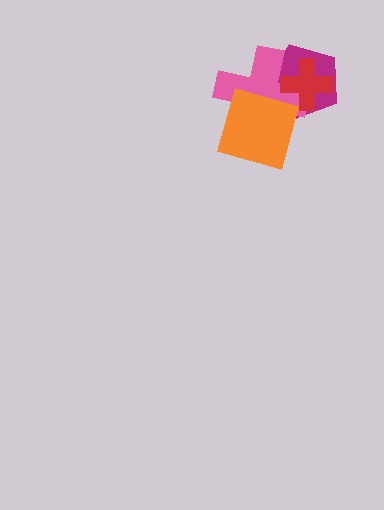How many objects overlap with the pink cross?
3 objects overlap with the pink cross.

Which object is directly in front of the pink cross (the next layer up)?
The red cross is directly in front of the pink cross.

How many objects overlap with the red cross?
2 objects overlap with the red cross.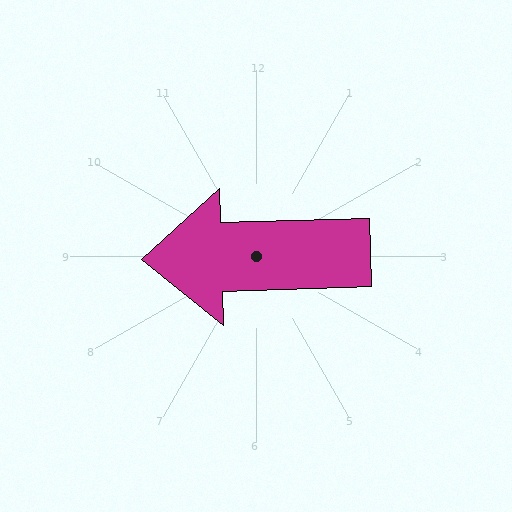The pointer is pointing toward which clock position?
Roughly 9 o'clock.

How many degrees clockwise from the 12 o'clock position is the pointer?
Approximately 268 degrees.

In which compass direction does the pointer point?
West.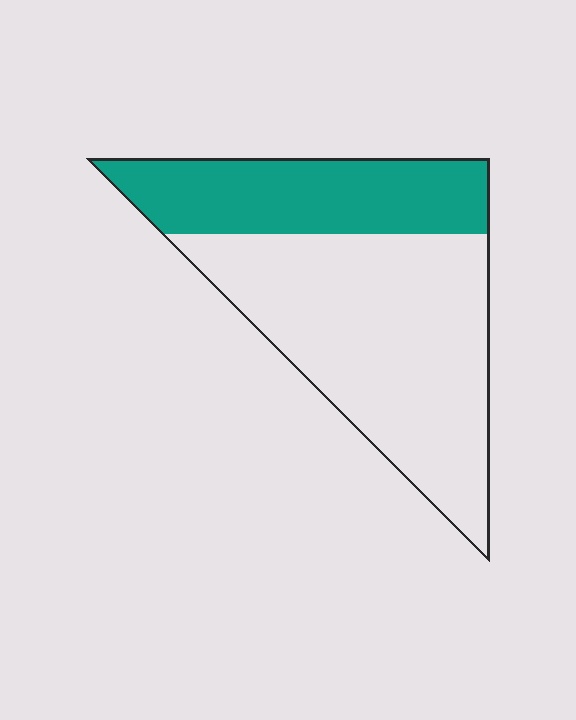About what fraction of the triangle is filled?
About one third (1/3).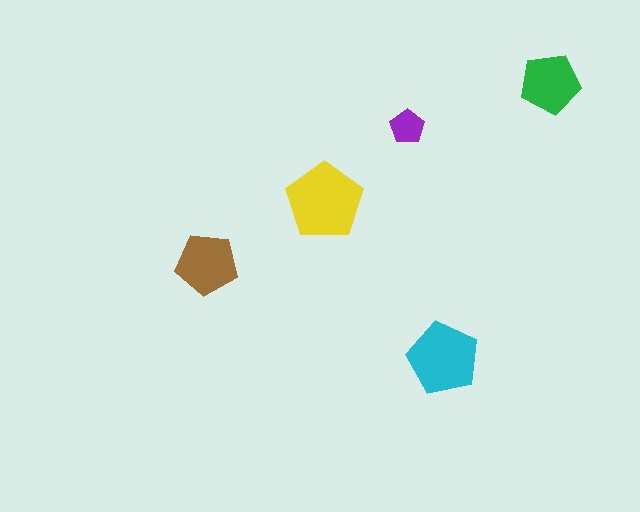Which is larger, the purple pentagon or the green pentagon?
The green one.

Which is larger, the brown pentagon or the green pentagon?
The brown one.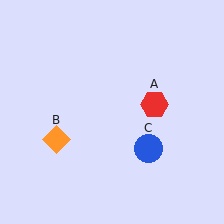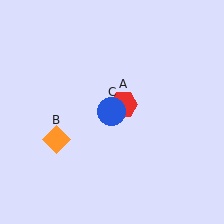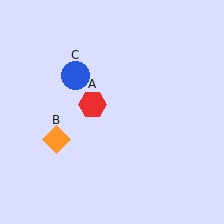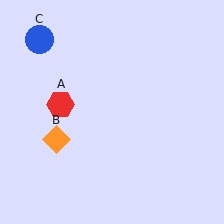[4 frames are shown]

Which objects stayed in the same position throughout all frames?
Orange diamond (object B) remained stationary.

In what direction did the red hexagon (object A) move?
The red hexagon (object A) moved left.